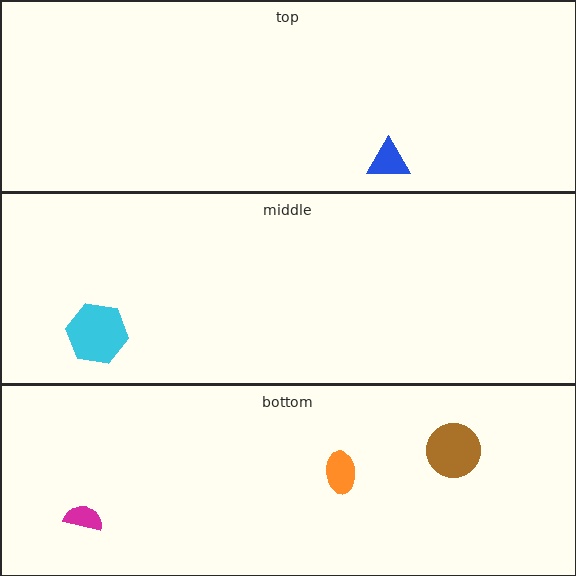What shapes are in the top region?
The blue triangle.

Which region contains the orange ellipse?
The bottom region.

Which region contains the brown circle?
The bottom region.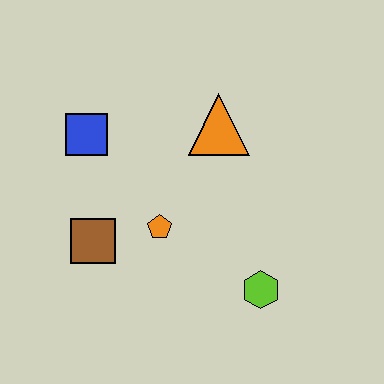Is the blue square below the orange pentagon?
No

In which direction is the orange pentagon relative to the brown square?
The orange pentagon is to the right of the brown square.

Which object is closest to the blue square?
The brown square is closest to the blue square.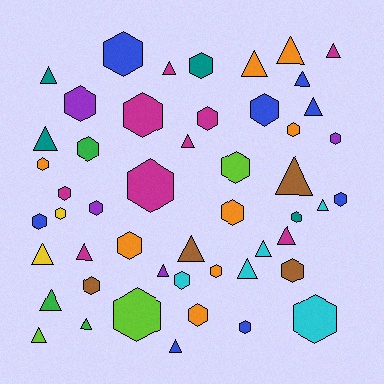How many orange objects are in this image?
There are 8 orange objects.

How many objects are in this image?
There are 50 objects.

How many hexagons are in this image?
There are 28 hexagons.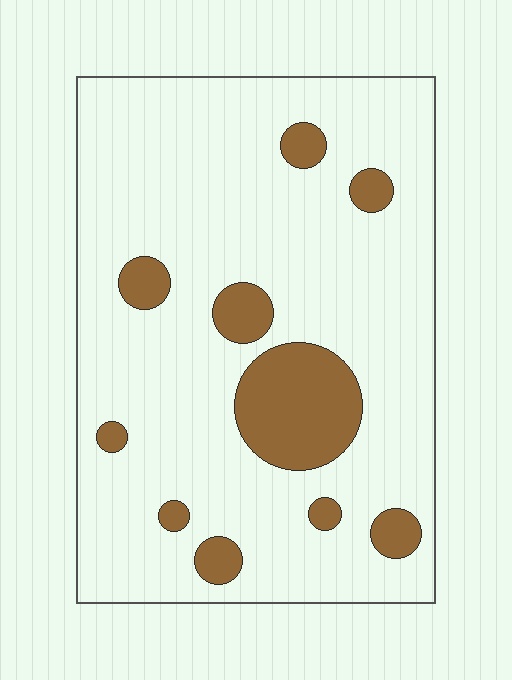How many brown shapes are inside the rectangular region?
10.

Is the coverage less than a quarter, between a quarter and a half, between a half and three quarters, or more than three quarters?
Less than a quarter.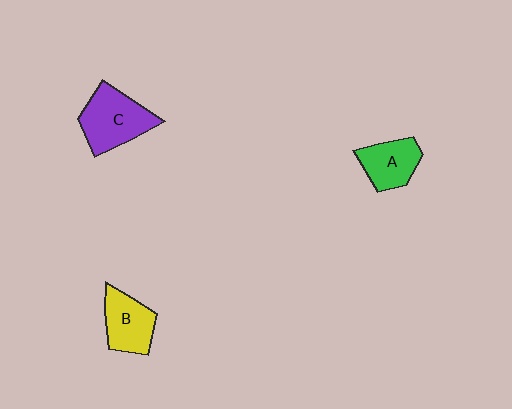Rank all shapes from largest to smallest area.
From largest to smallest: C (purple), B (yellow), A (green).